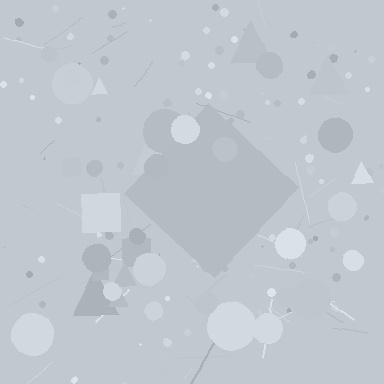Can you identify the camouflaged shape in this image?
The camouflaged shape is a diamond.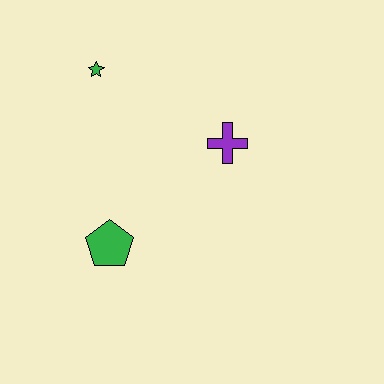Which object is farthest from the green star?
The green pentagon is farthest from the green star.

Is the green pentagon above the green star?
No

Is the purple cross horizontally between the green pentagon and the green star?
No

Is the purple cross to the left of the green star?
No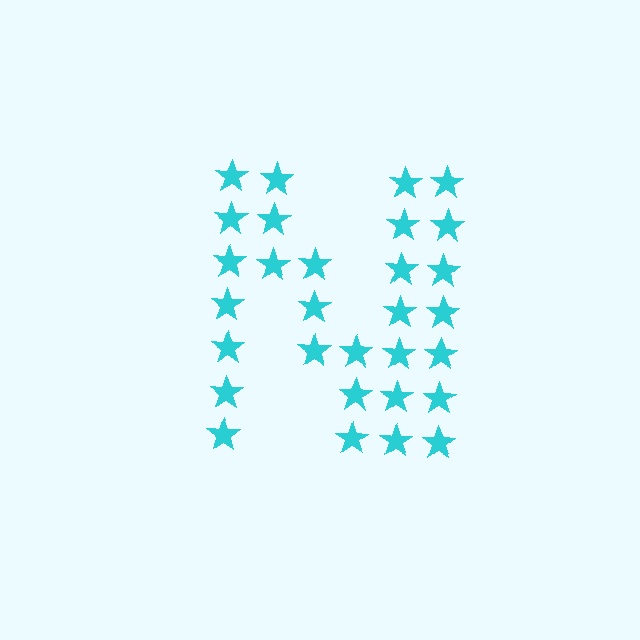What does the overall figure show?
The overall figure shows the letter N.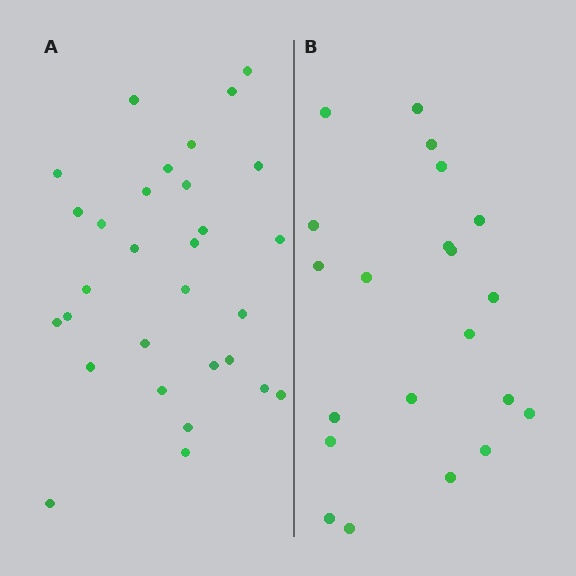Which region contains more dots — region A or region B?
Region A (the left region) has more dots.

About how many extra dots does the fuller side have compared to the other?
Region A has roughly 8 or so more dots than region B.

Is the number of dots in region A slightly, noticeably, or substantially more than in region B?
Region A has noticeably more, but not dramatically so. The ratio is roughly 1.4 to 1.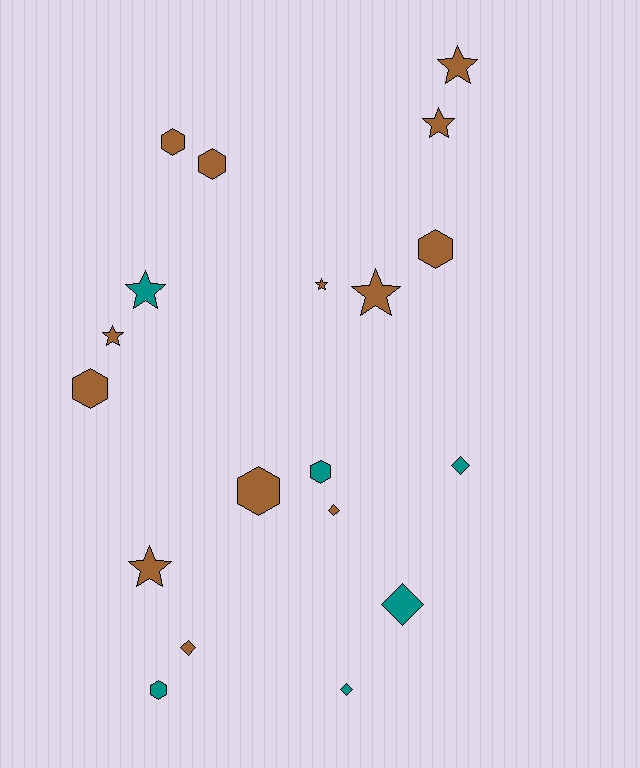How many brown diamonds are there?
There are 2 brown diamonds.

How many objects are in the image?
There are 19 objects.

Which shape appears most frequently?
Hexagon, with 7 objects.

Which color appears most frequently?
Brown, with 13 objects.